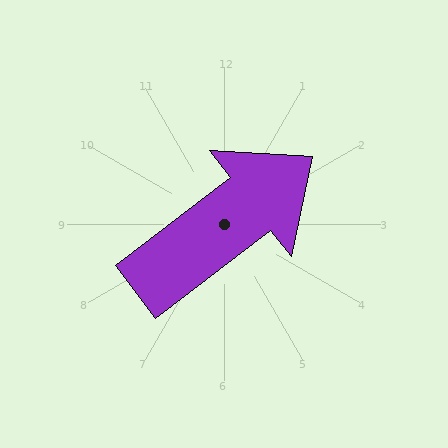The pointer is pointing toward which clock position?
Roughly 2 o'clock.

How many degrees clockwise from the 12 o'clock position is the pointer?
Approximately 52 degrees.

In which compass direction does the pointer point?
Northeast.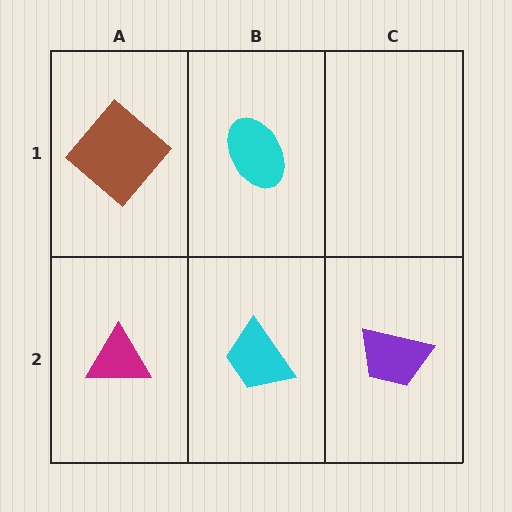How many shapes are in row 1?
2 shapes.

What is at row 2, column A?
A magenta triangle.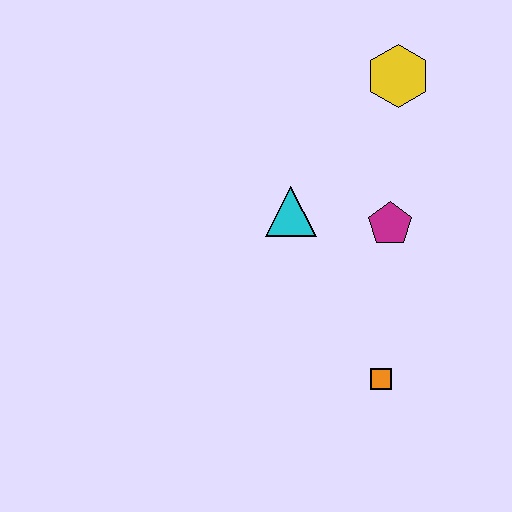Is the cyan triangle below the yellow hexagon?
Yes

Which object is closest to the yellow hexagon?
The magenta pentagon is closest to the yellow hexagon.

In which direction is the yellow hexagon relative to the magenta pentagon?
The yellow hexagon is above the magenta pentagon.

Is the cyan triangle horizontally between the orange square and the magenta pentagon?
No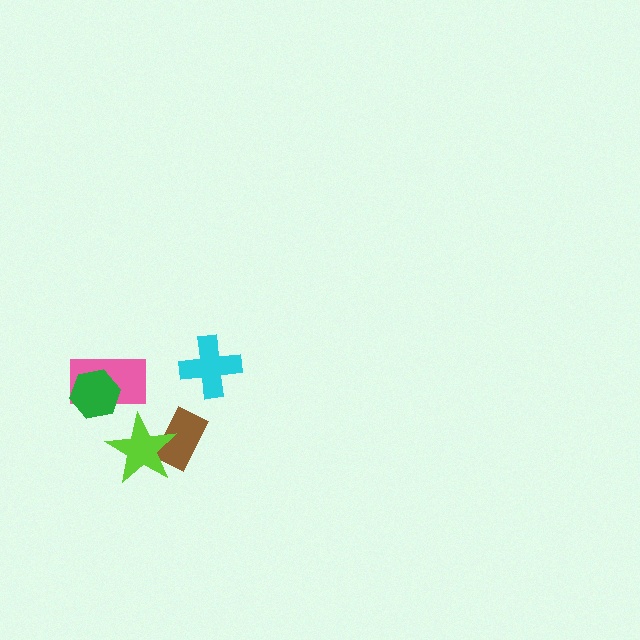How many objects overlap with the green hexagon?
1 object overlaps with the green hexagon.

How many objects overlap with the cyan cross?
0 objects overlap with the cyan cross.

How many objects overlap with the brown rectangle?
1 object overlaps with the brown rectangle.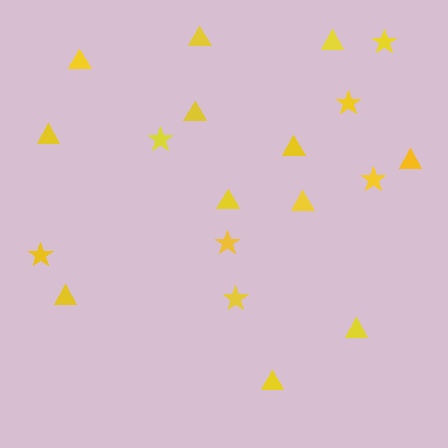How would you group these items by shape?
There are 2 groups: one group of stars (7) and one group of triangles (12).